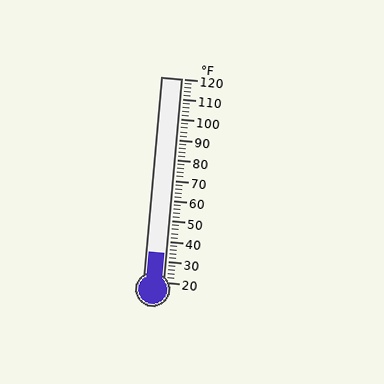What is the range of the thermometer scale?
The thermometer scale ranges from 20°F to 120°F.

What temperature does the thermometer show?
The thermometer shows approximately 34°F.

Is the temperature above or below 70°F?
The temperature is below 70°F.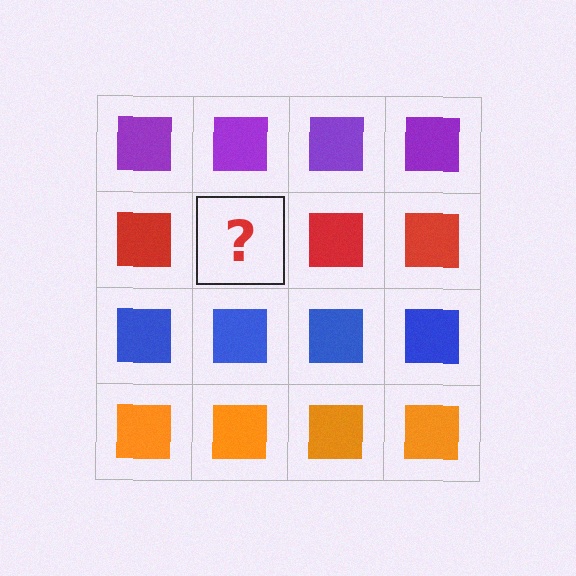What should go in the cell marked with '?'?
The missing cell should contain a red square.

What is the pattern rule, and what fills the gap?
The rule is that each row has a consistent color. The gap should be filled with a red square.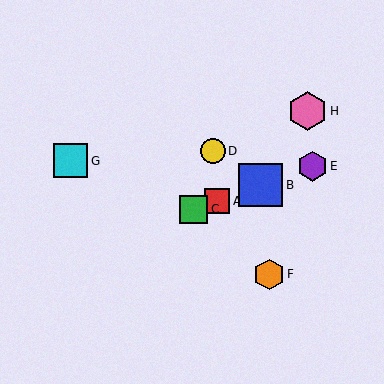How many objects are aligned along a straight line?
4 objects (A, B, C, E) are aligned along a straight line.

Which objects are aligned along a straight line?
Objects A, B, C, E are aligned along a straight line.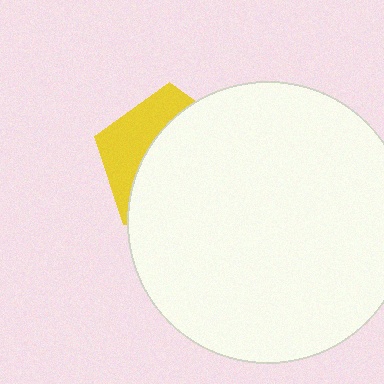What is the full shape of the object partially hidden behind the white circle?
The partially hidden object is a yellow pentagon.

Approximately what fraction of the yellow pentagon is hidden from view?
Roughly 67% of the yellow pentagon is hidden behind the white circle.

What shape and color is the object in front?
The object in front is a white circle.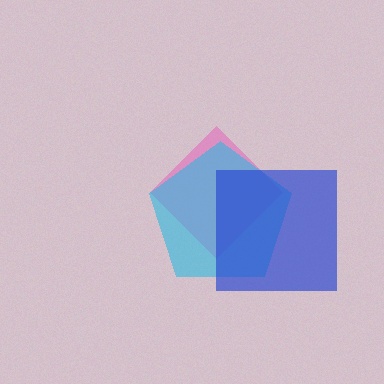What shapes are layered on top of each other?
The layered shapes are: a pink diamond, a cyan pentagon, a blue square.